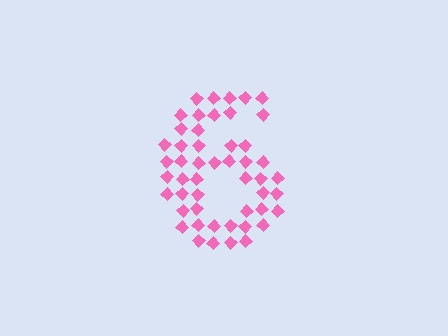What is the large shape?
The large shape is the digit 6.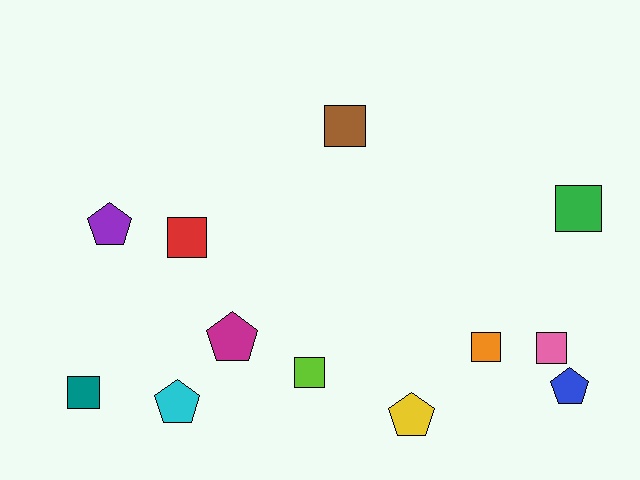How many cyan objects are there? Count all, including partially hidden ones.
There is 1 cyan object.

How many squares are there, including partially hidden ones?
There are 7 squares.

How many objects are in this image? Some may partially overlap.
There are 12 objects.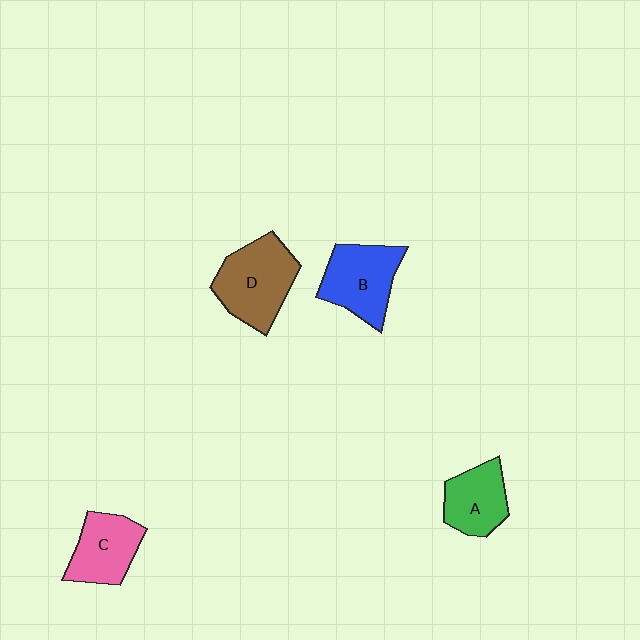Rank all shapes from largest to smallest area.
From largest to smallest: D (brown), B (blue), C (pink), A (green).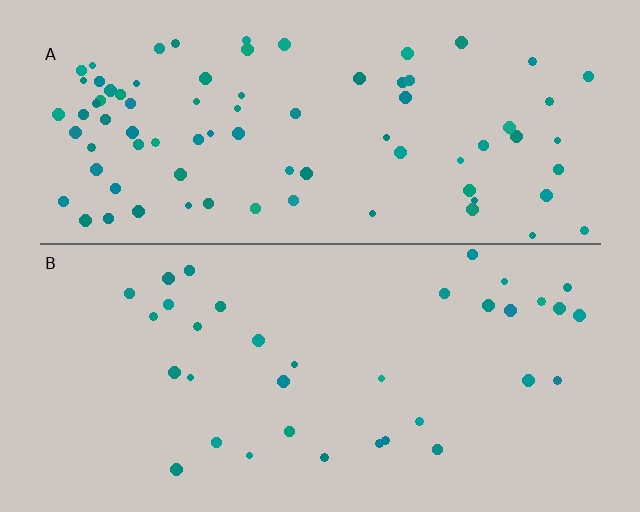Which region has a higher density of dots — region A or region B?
A (the top).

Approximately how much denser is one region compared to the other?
Approximately 2.3× — region A over region B.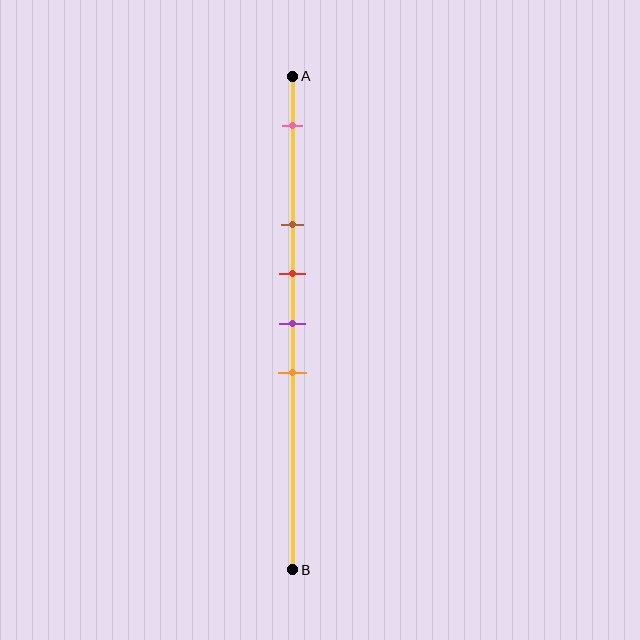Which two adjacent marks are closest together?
The red and purple marks are the closest adjacent pair.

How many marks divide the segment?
There are 5 marks dividing the segment.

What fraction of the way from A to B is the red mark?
The red mark is approximately 40% (0.4) of the way from A to B.